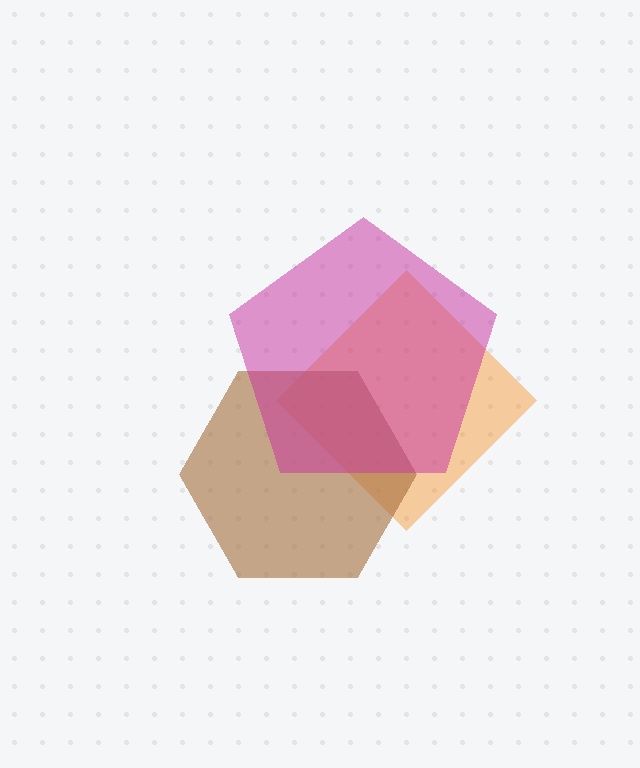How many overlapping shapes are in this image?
There are 3 overlapping shapes in the image.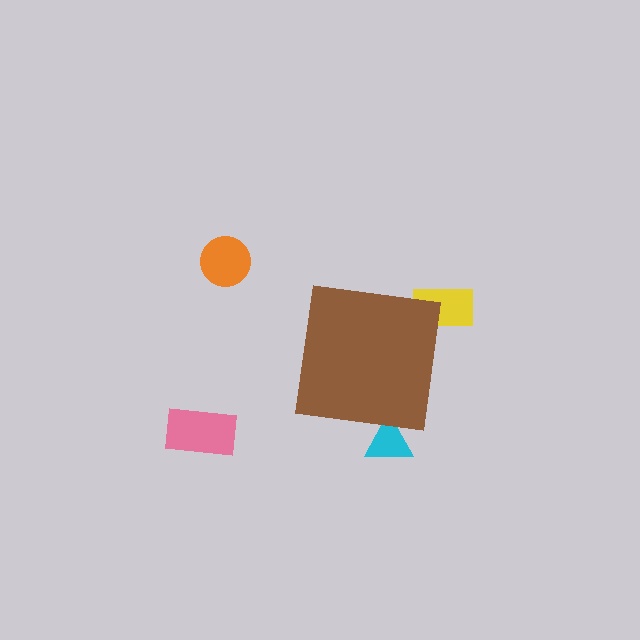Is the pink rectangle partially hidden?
No, the pink rectangle is fully visible.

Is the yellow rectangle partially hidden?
Yes, the yellow rectangle is partially hidden behind the brown square.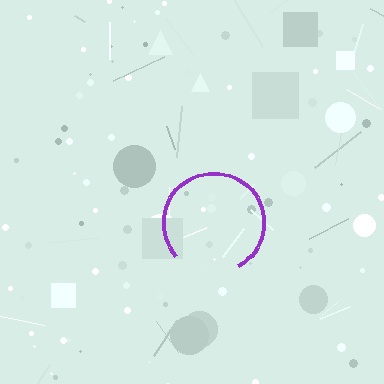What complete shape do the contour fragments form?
The contour fragments form a circle.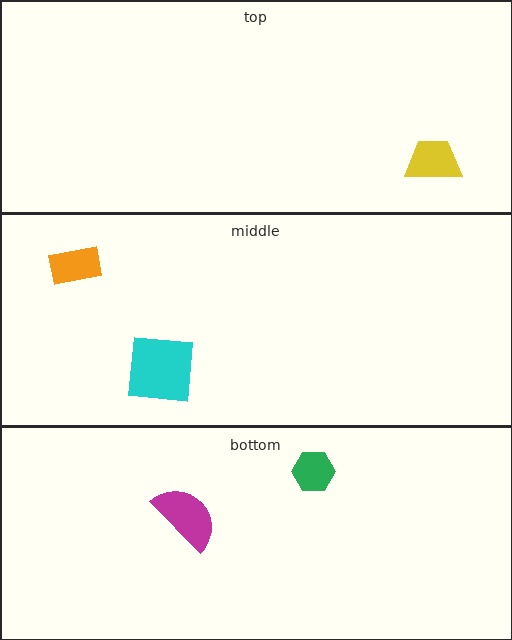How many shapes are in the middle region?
2.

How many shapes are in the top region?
1.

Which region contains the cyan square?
The middle region.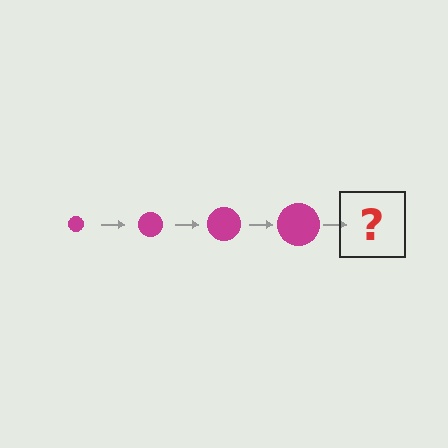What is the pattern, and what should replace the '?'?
The pattern is that the circle gets progressively larger each step. The '?' should be a magenta circle, larger than the previous one.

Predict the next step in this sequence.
The next step is a magenta circle, larger than the previous one.